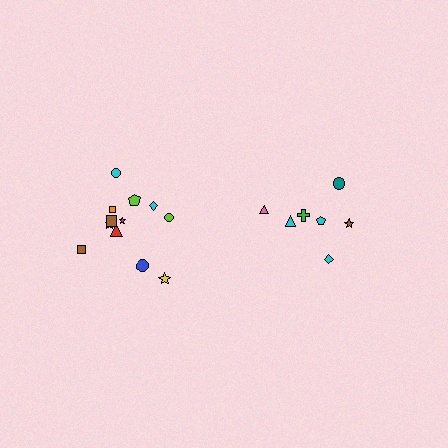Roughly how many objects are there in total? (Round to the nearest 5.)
Roughly 20 objects in total.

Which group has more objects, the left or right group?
The left group.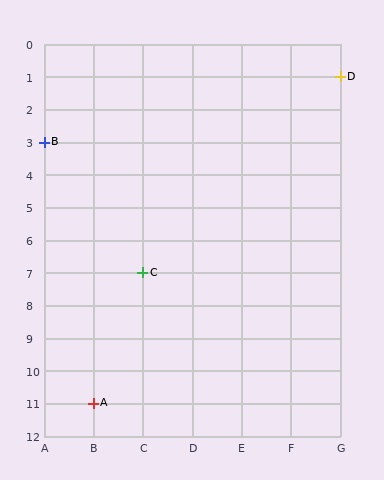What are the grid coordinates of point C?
Point C is at grid coordinates (C, 7).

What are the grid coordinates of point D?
Point D is at grid coordinates (G, 1).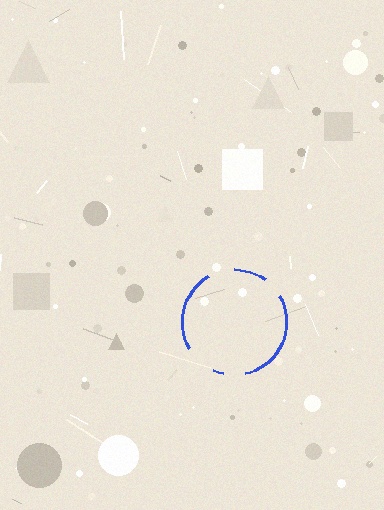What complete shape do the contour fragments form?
The contour fragments form a circle.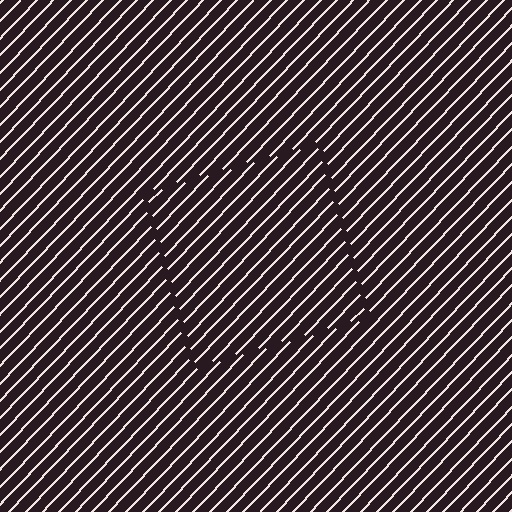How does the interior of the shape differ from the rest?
The interior of the shape contains the same grating, shifted by half a period — the contour is defined by the phase discontinuity where line-ends from the inner and outer gratings abut.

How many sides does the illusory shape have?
4 sides — the line-ends trace a square.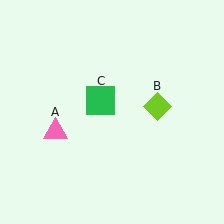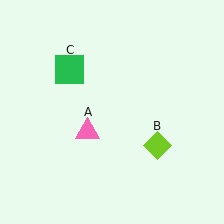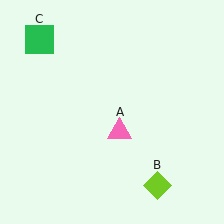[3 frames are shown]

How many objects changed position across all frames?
3 objects changed position: pink triangle (object A), lime diamond (object B), green square (object C).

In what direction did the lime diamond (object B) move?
The lime diamond (object B) moved down.